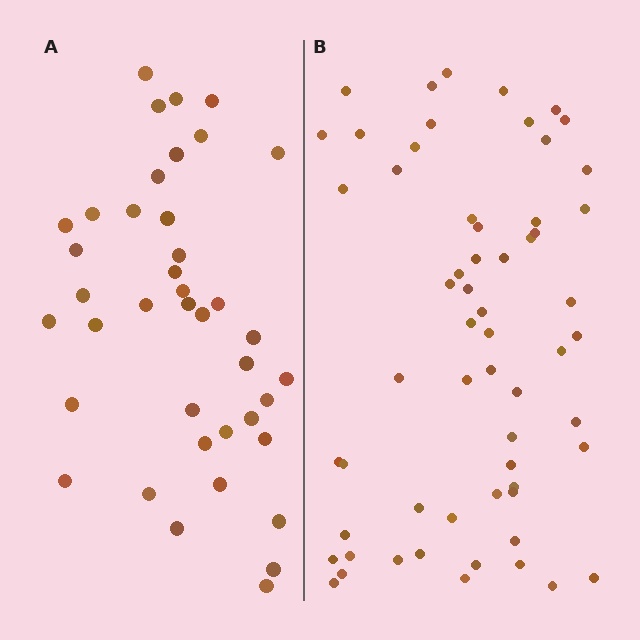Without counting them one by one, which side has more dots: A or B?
Region B (the right region) has more dots.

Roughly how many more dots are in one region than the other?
Region B has approximately 20 more dots than region A.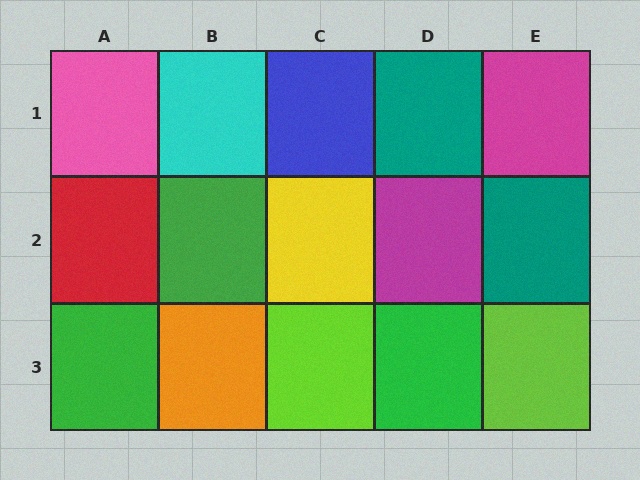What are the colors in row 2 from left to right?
Red, green, yellow, magenta, teal.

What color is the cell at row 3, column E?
Lime.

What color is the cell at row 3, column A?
Green.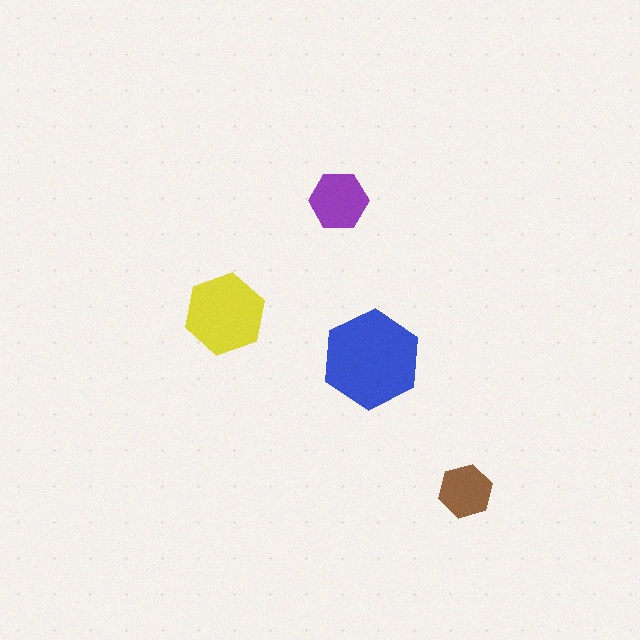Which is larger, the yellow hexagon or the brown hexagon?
The yellow one.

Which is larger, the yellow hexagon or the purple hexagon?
The yellow one.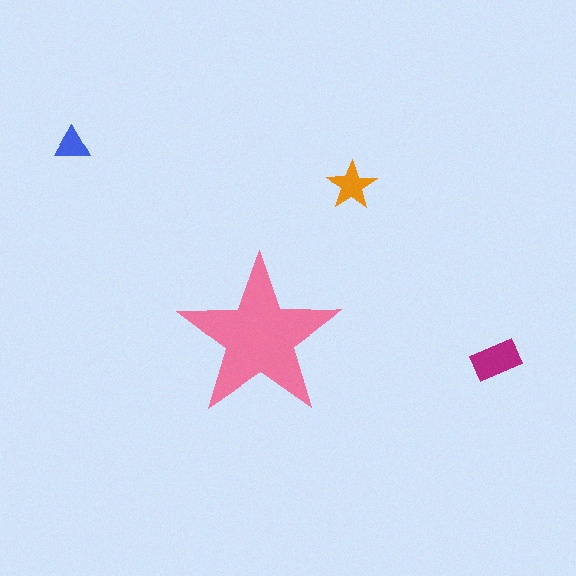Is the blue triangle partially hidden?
No, the blue triangle is fully visible.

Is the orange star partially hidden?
No, the orange star is fully visible.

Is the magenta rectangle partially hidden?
No, the magenta rectangle is fully visible.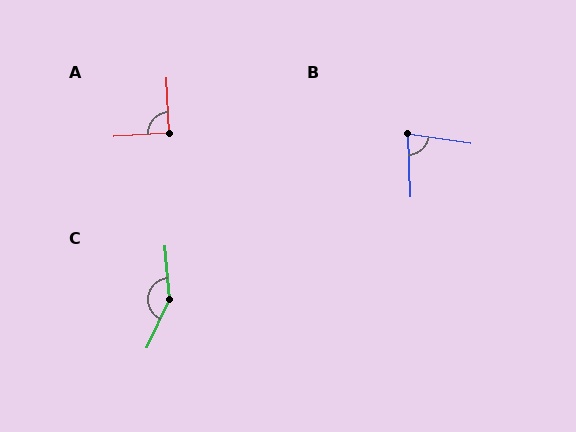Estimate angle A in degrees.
Approximately 92 degrees.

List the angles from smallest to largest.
B (79°), A (92°), C (150°).